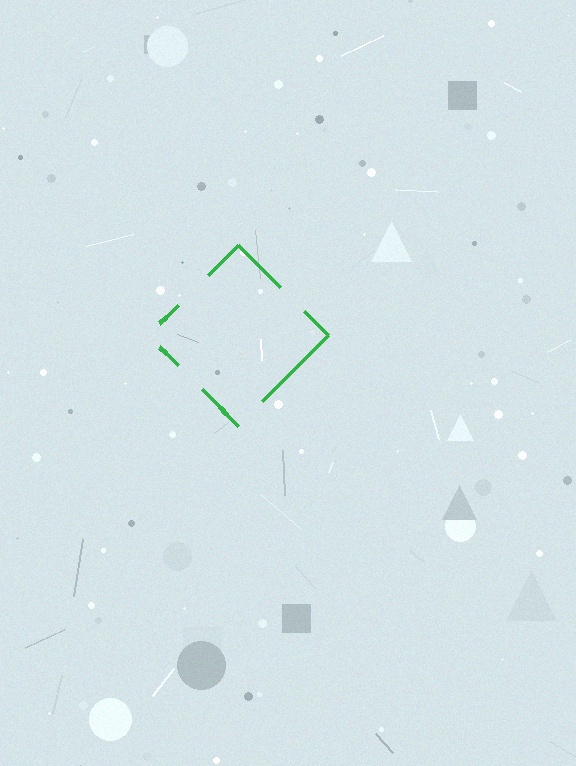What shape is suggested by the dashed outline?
The dashed outline suggests a diamond.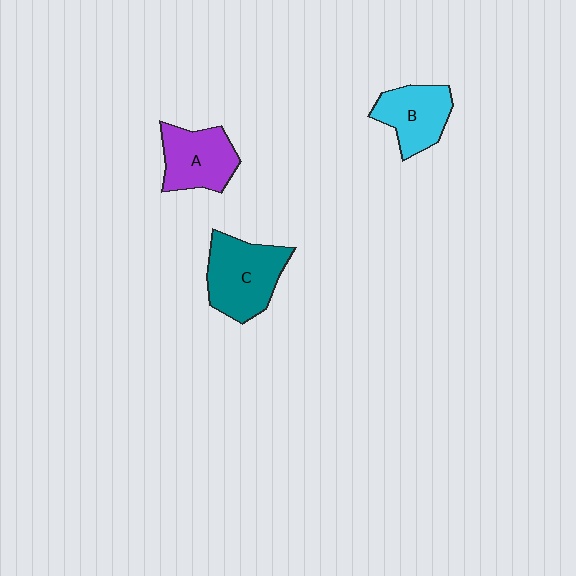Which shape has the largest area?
Shape C (teal).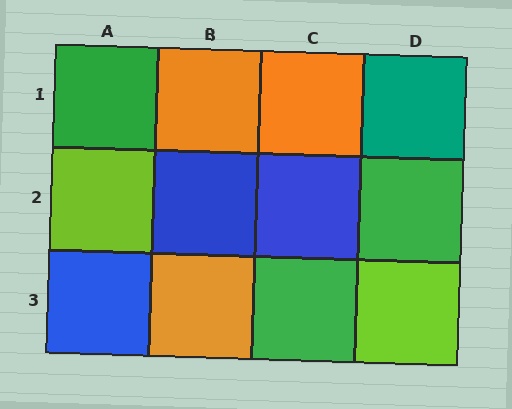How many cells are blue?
3 cells are blue.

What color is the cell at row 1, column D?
Teal.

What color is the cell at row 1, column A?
Green.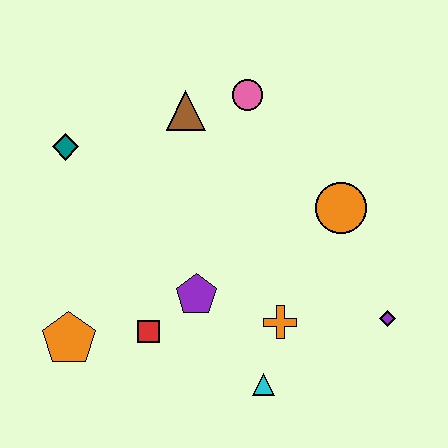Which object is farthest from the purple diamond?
The teal diamond is farthest from the purple diamond.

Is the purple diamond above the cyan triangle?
Yes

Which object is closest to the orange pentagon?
The red square is closest to the orange pentagon.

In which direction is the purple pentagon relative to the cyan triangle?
The purple pentagon is above the cyan triangle.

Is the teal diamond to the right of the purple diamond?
No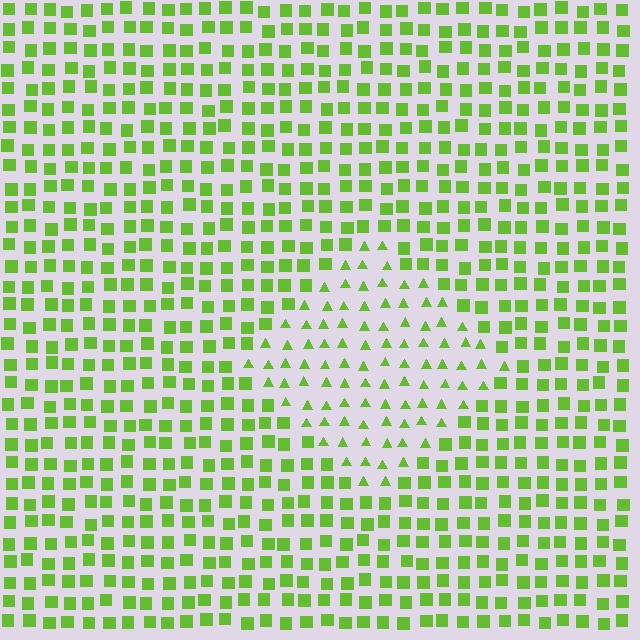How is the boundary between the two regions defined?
The boundary is defined by a change in element shape: triangles inside vs. squares outside. All elements share the same color and spacing.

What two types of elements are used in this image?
The image uses triangles inside the diamond region and squares outside it.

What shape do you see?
I see a diamond.